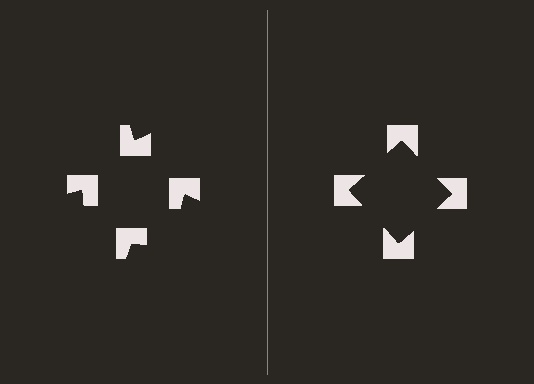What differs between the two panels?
The notched squares are positioned identically on both sides; only the wedge orientations differ. On the right they align to a square; on the left they are misaligned.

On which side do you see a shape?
An illusory square appears on the right side. On the left side the wedge cuts are rotated, so no coherent shape forms.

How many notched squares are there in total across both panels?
8 — 4 on each side.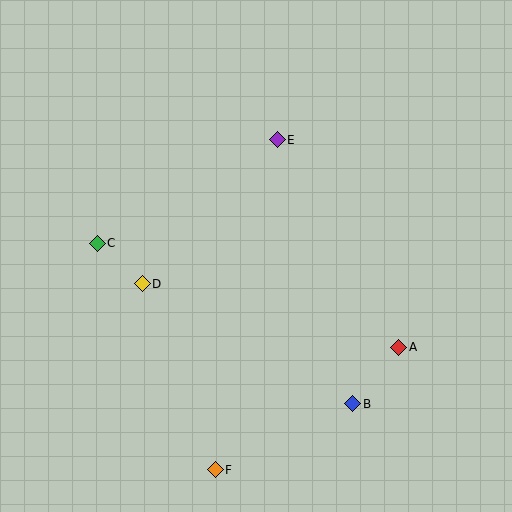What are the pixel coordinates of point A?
Point A is at (399, 347).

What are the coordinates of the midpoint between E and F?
The midpoint between E and F is at (246, 305).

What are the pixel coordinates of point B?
Point B is at (353, 404).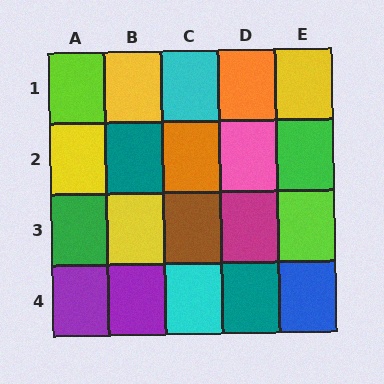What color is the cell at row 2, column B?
Teal.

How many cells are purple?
2 cells are purple.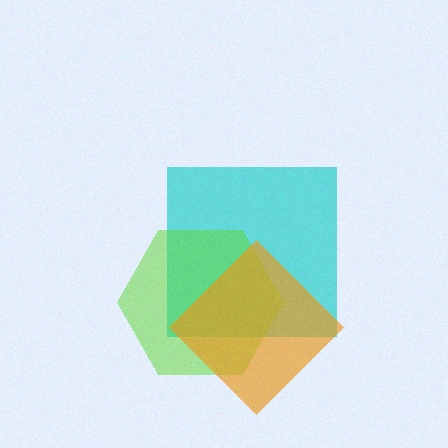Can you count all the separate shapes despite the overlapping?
Yes, there are 3 separate shapes.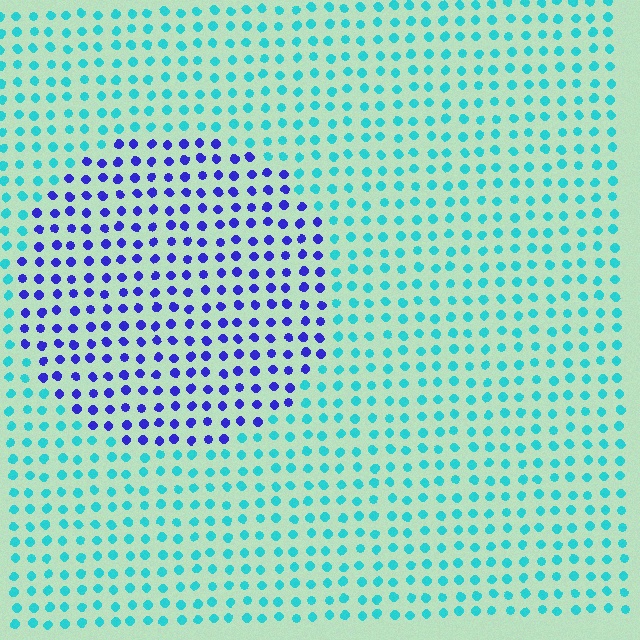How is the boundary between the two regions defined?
The boundary is defined purely by a slight shift in hue (about 63 degrees). Spacing, size, and orientation are identical on both sides.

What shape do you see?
I see a circle.